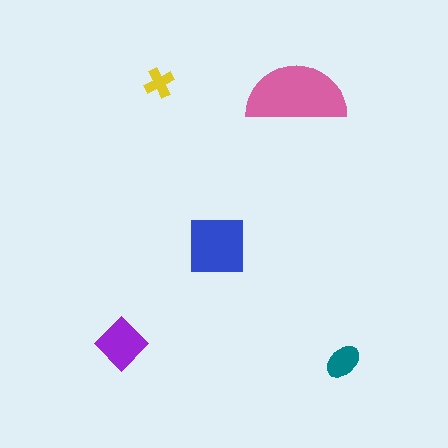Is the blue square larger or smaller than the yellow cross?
Larger.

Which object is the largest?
The pink semicircle.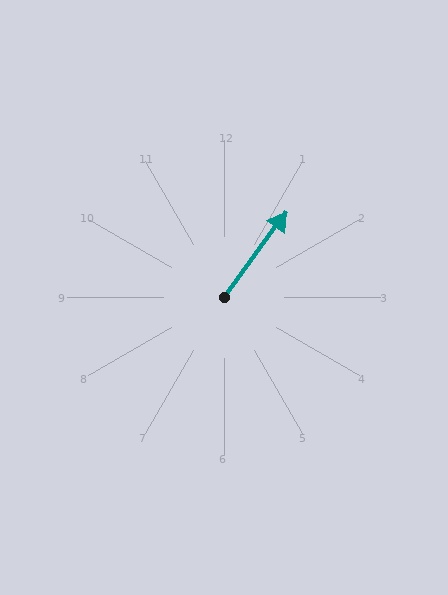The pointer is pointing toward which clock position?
Roughly 1 o'clock.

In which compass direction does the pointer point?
Northeast.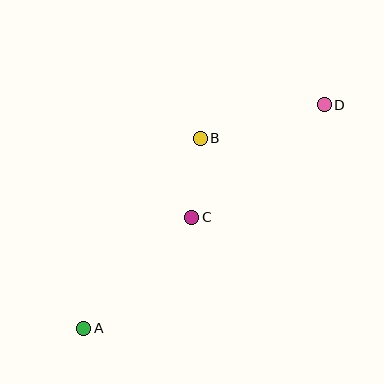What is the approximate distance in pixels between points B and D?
The distance between B and D is approximately 128 pixels.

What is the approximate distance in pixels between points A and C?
The distance between A and C is approximately 155 pixels.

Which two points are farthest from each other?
Points A and D are farthest from each other.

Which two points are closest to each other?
Points B and C are closest to each other.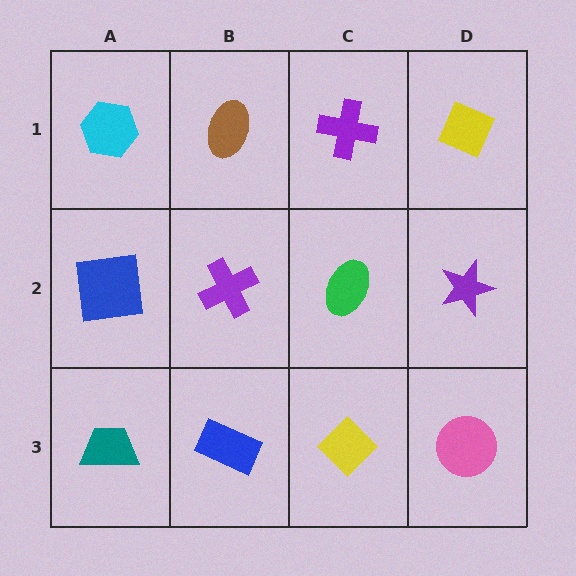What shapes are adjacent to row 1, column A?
A blue square (row 2, column A), a brown ellipse (row 1, column B).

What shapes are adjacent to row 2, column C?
A purple cross (row 1, column C), a yellow diamond (row 3, column C), a purple cross (row 2, column B), a purple star (row 2, column D).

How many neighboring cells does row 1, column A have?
2.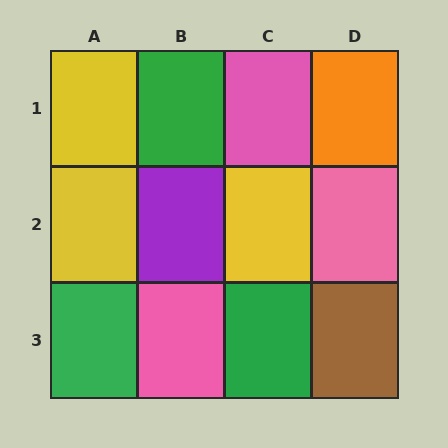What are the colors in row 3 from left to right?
Green, pink, green, brown.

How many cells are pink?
3 cells are pink.